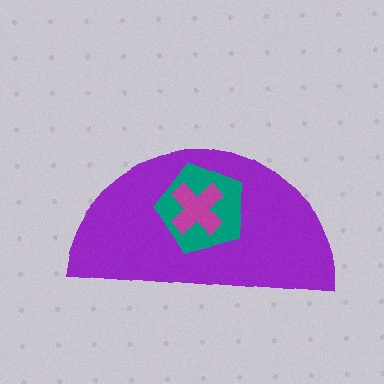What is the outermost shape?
The purple semicircle.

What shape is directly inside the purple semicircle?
The teal pentagon.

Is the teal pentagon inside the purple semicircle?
Yes.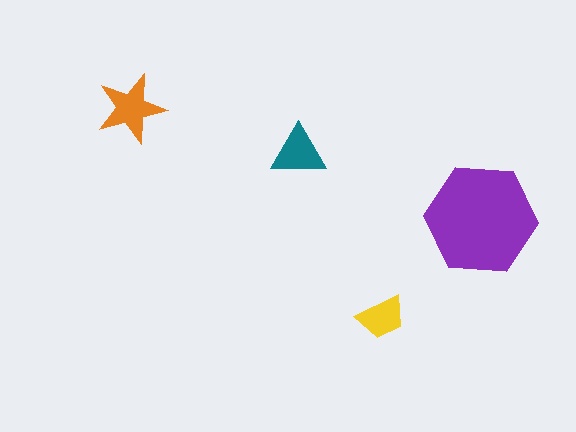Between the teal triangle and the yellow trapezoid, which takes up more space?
The teal triangle.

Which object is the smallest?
The yellow trapezoid.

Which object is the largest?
The purple hexagon.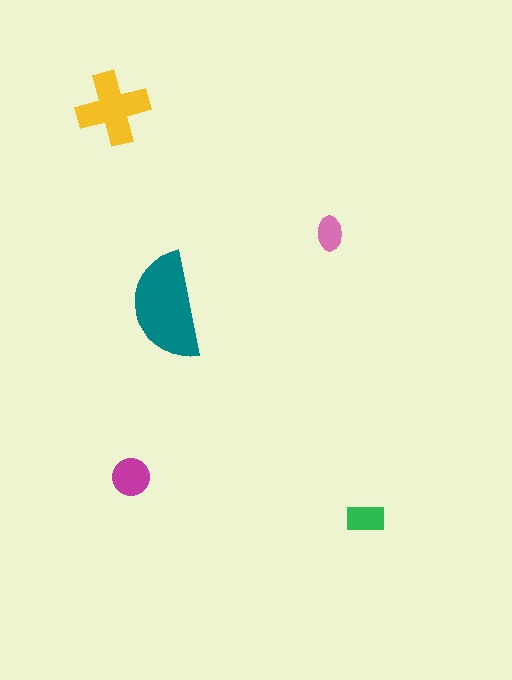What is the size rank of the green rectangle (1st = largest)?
4th.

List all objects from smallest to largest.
The pink ellipse, the green rectangle, the magenta circle, the yellow cross, the teal semicircle.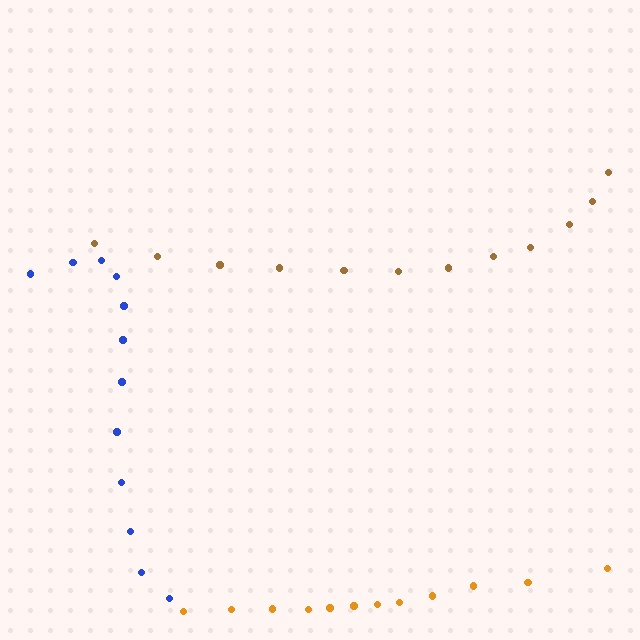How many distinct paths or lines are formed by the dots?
There are 3 distinct paths.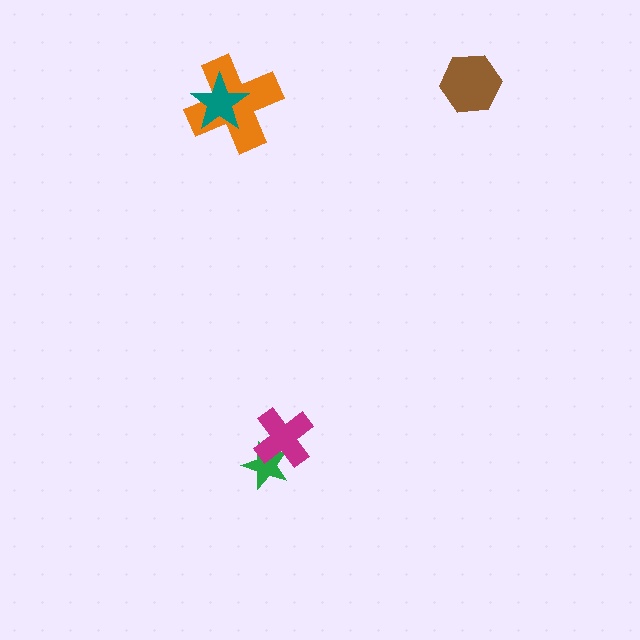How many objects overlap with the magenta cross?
1 object overlaps with the magenta cross.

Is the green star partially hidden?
Yes, it is partially covered by another shape.